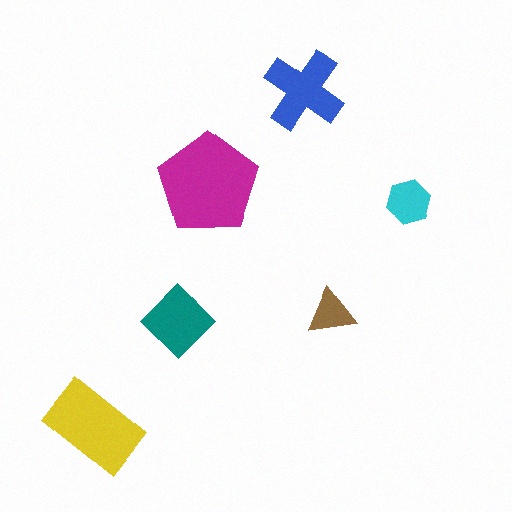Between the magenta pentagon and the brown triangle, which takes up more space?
The magenta pentagon.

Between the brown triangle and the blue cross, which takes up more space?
The blue cross.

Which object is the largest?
The magenta pentagon.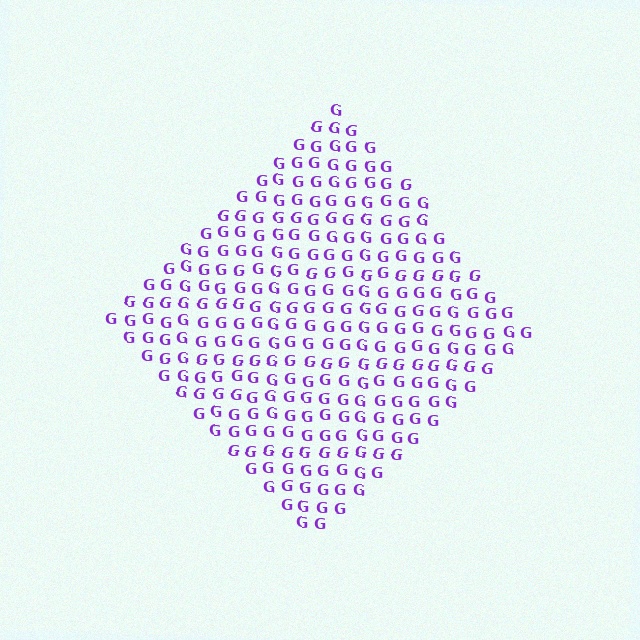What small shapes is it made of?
It is made of small letter G's.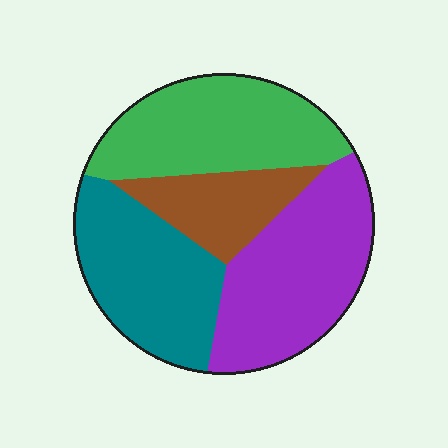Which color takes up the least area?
Brown, at roughly 15%.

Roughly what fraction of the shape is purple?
Purple takes up between a sixth and a third of the shape.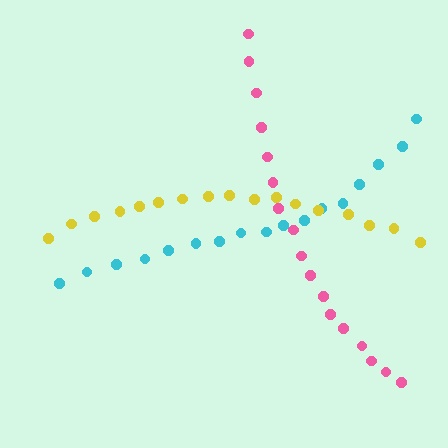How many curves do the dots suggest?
There are 3 distinct paths.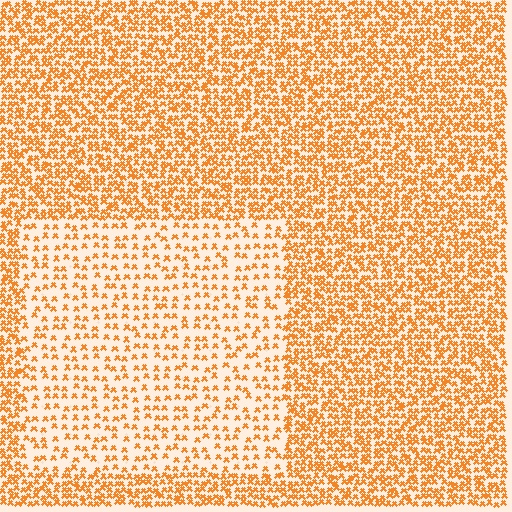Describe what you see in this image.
The image contains small orange elements arranged at two different densities. A rectangle-shaped region is visible where the elements are less densely packed than the surrounding area.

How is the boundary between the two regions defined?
The boundary is defined by a change in element density (approximately 2.3x ratio). All elements are the same color, size, and shape.